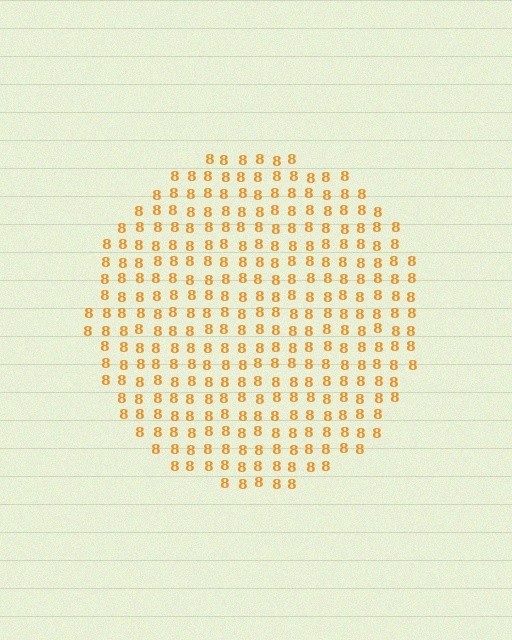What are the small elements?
The small elements are digit 8's.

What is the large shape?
The large shape is a circle.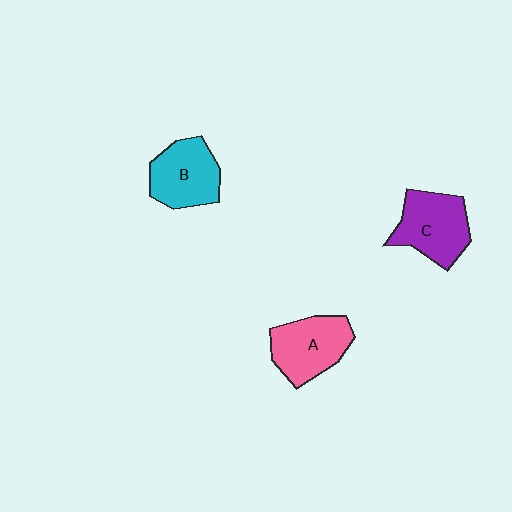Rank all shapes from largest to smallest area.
From largest to smallest: C (purple), A (pink), B (cyan).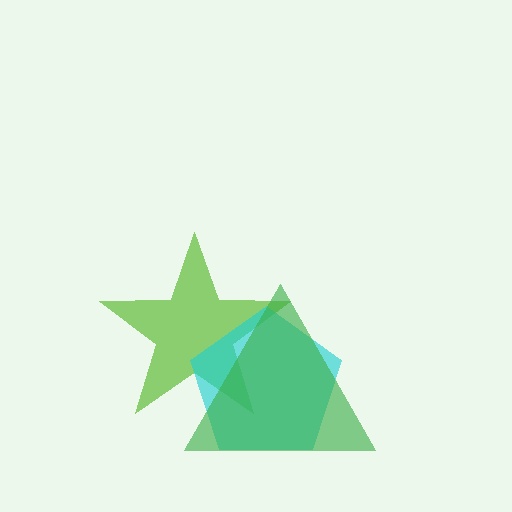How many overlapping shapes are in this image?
There are 3 overlapping shapes in the image.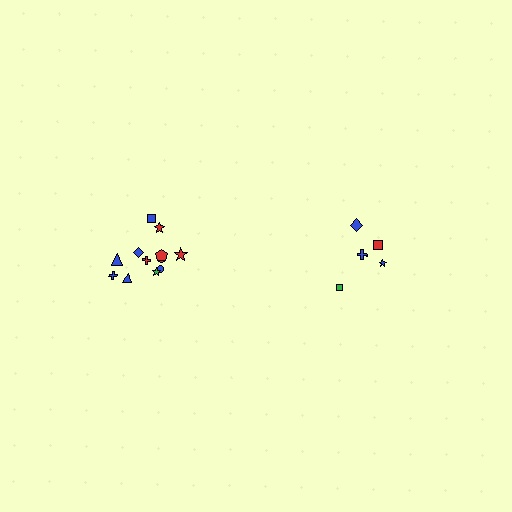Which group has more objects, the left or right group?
The left group.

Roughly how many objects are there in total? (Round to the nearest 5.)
Roughly 15 objects in total.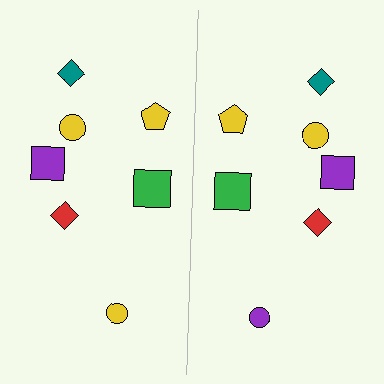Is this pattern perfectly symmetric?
No, the pattern is not perfectly symmetric. The purple circle on the right side breaks the symmetry — its mirror counterpart is yellow.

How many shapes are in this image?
There are 14 shapes in this image.